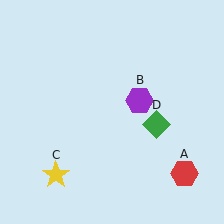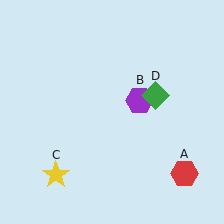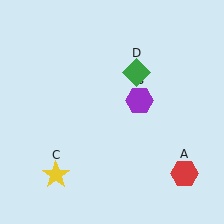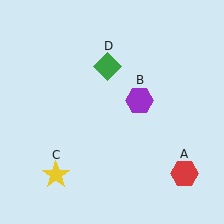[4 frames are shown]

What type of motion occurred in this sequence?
The green diamond (object D) rotated counterclockwise around the center of the scene.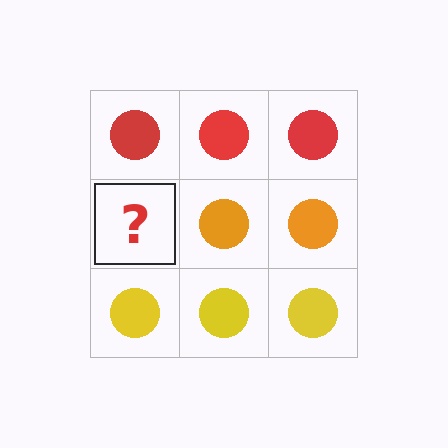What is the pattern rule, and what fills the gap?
The rule is that each row has a consistent color. The gap should be filled with an orange circle.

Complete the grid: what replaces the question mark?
The question mark should be replaced with an orange circle.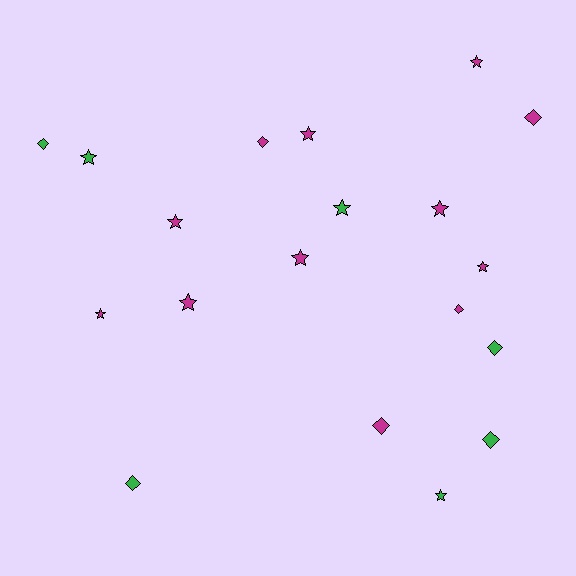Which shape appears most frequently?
Star, with 11 objects.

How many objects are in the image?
There are 19 objects.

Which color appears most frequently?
Magenta, with 12 objects.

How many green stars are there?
There are 3 green stars.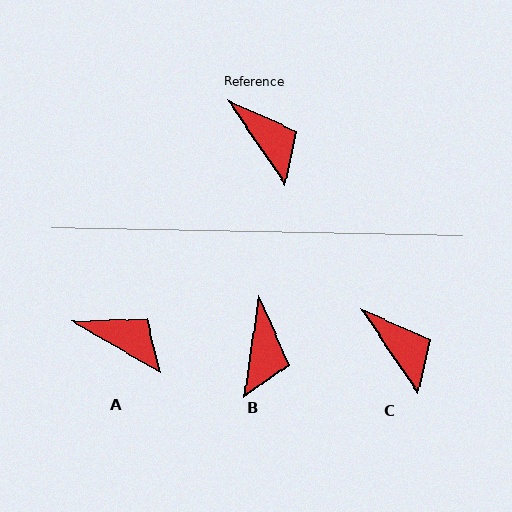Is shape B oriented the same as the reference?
No, it is off by about 42 degrees.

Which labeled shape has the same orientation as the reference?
C.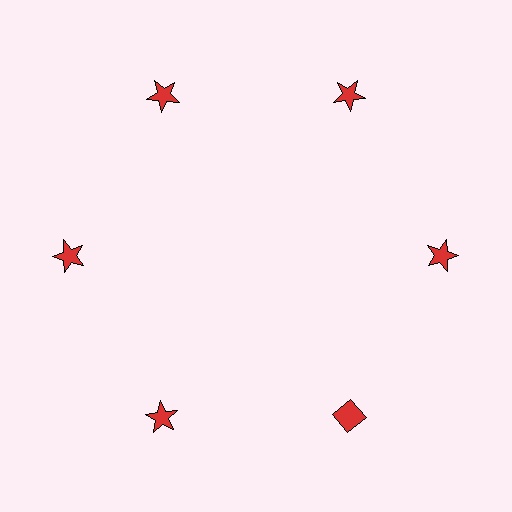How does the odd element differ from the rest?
It has a different shape: diamond instead of star.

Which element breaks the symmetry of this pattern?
The red diamond at roughly the 5 o'clock position breaks the symmetry. All other shapes are red stars.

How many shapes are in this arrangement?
There are 6 shapes arranged in a ring pattern.